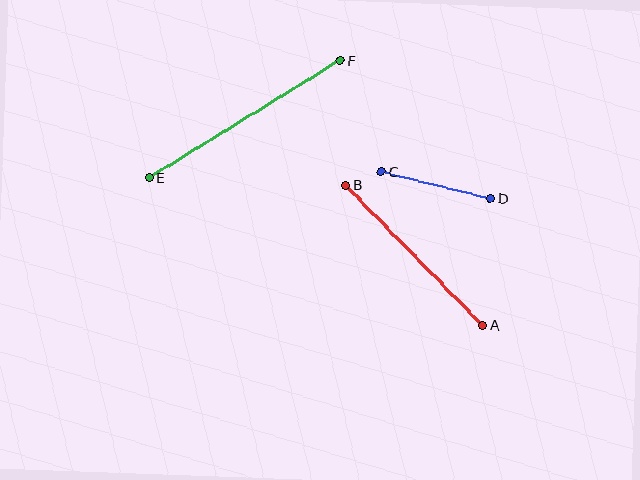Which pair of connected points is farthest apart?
Points E and F are farthest apart.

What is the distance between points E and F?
The distance is approximately 224 pixels.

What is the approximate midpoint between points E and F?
The midpoint is at approximately (245, 119) pixels.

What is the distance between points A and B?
The distance is approximately 196 pixels.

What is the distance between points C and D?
The distance is approximately 113 pixels.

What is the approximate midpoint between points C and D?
The midpoint is at approximately (436, 185) pixels.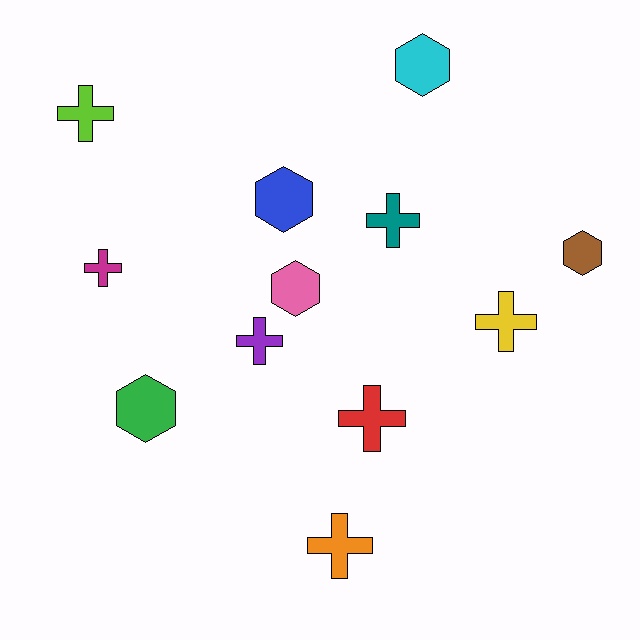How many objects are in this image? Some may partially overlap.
There are 12 objects.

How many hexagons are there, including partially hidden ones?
There are 5 hexagons.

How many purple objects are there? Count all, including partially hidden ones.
There is 1 purple object.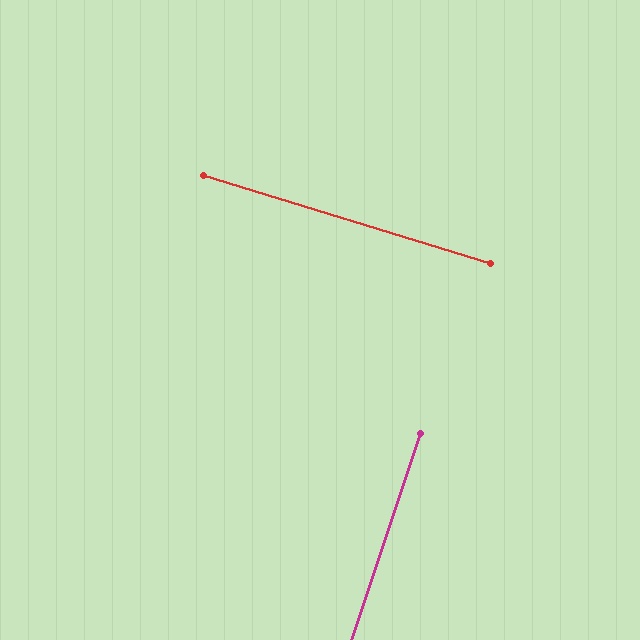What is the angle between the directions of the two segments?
Approximately 89 degrees.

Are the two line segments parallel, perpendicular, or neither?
Perpendicular — they meet at approximately 89°.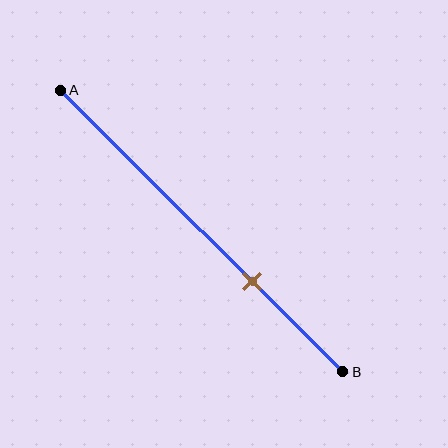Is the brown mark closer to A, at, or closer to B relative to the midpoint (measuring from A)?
The brown mark is closer to point B than the midpoint of segment AB.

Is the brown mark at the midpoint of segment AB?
No, the mark is at about 70% from A, not at the 50% midpoint.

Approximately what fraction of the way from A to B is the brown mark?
The brown mark is approximately 70% of the way from A to B.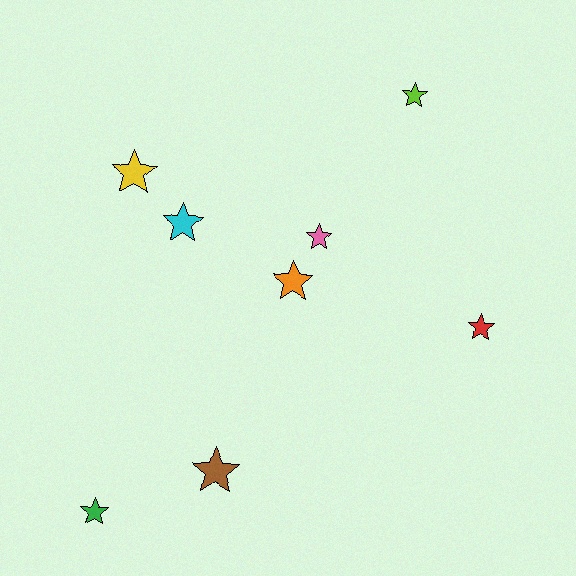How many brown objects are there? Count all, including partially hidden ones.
There is 1 brown object.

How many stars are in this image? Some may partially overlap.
There are 8 stars.